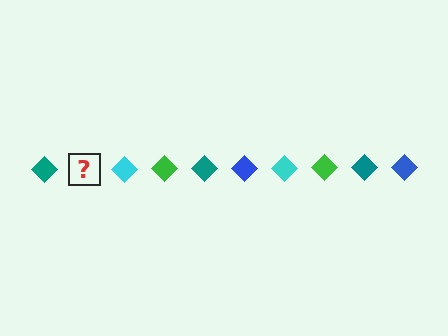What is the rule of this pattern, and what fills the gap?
The rule is that the pattern cycles through teal, blue, cyan, green diamonds. The gap should be filled with a blue diamond.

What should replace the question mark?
The question mark should be replaced with a blue diamond.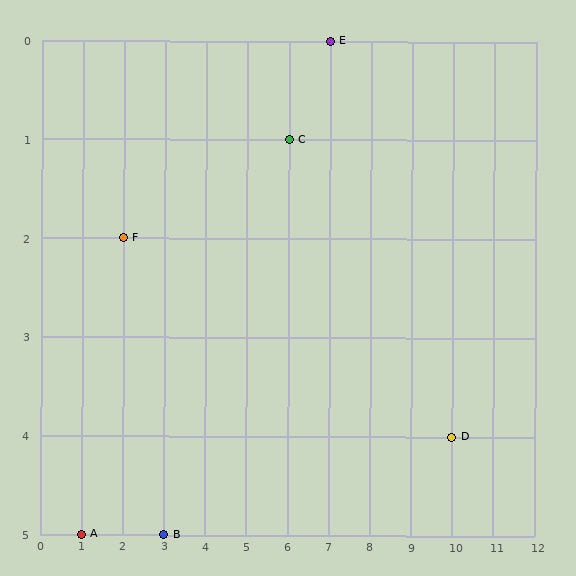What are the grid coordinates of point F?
Point F is at grid coordinates (2, 2).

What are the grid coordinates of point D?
Point D is at grid coordinates (10, 4).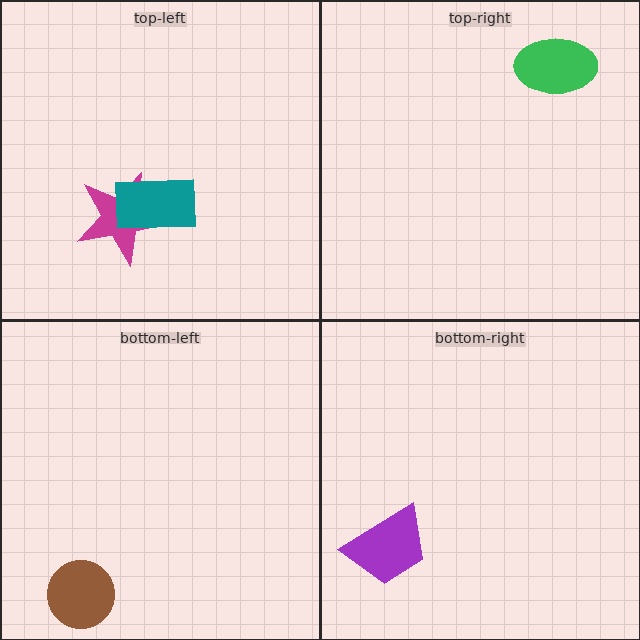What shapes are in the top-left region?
The magenta star, the teal rectangle.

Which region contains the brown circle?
The bottom-left region.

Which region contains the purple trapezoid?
The bottom-right region.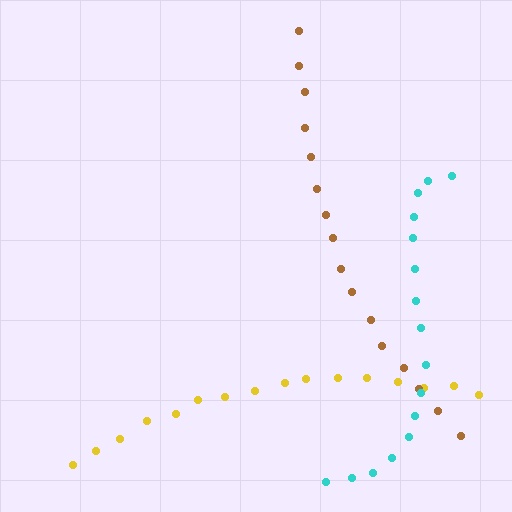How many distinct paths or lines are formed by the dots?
There are 3 distinct paths.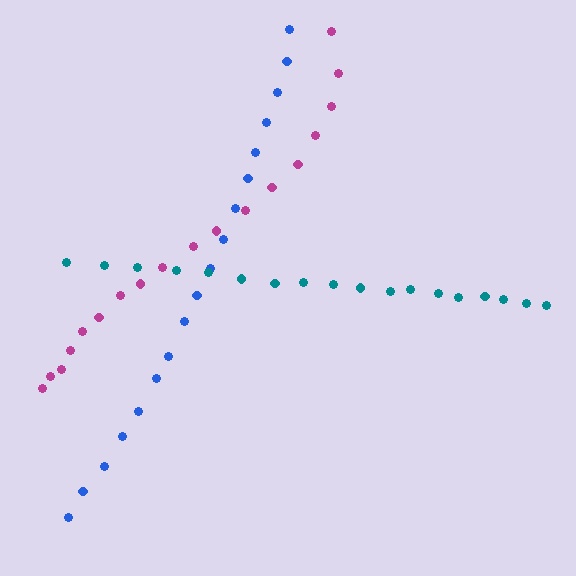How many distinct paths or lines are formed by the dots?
There are 3 distinct paths.